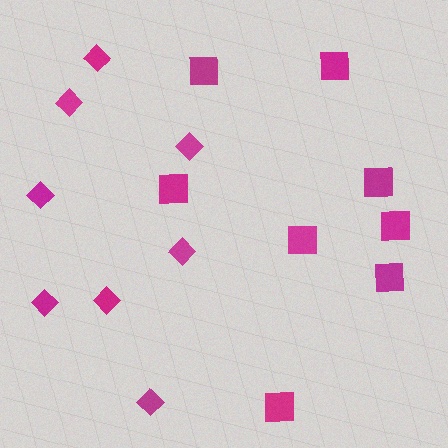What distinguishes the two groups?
There are 2 groups: one group of diamonds (8) and one group of squares (8).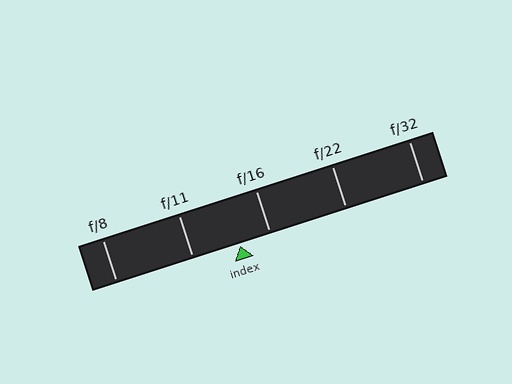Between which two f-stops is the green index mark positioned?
The index mark is between f/11 and f/16.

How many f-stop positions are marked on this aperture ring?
There are 5 f-stop positions marked.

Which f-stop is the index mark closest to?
The index mark is closest to f/16.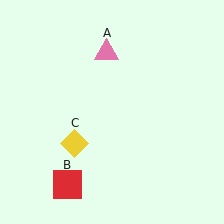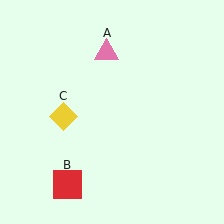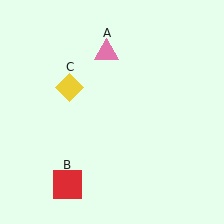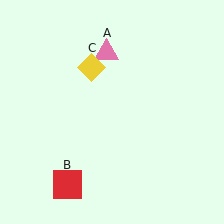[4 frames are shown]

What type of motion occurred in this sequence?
The yellow diamond (object C) rotated clockwise around the center of the scene.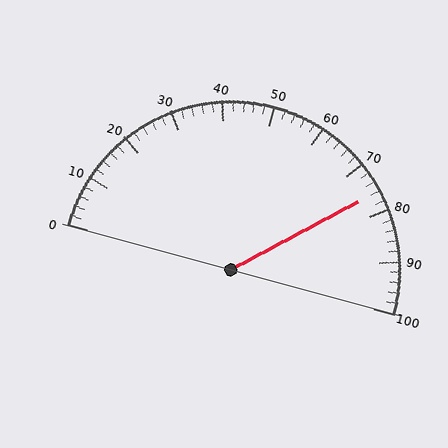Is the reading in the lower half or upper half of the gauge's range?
The reading is in the upper half of the range (0 to 100).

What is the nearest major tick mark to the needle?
The nearest major tick mark is 80.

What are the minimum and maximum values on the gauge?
The gauge ranges from 0 to 100.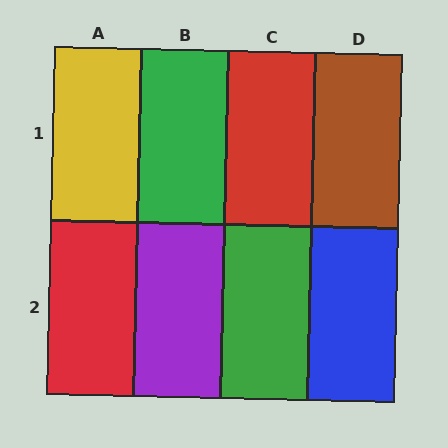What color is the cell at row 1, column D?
Brown.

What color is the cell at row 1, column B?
Green.